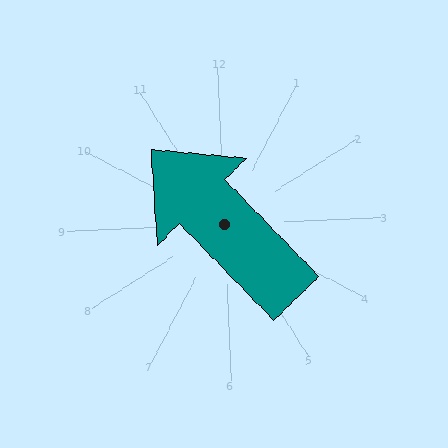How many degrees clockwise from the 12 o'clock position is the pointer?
Approximately 318 degrees.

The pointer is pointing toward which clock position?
Roughly 11 o'clock.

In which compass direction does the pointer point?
Northwest.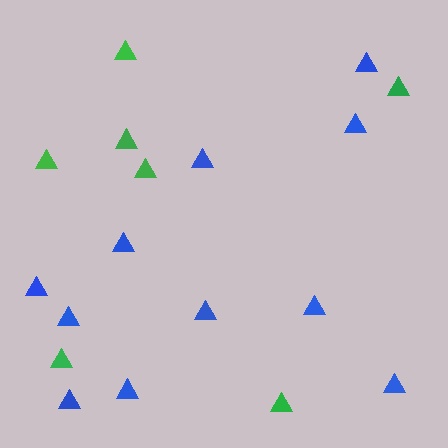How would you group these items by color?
There are 2 groups: one group of green triangles (7) and one group of blue triangles (11).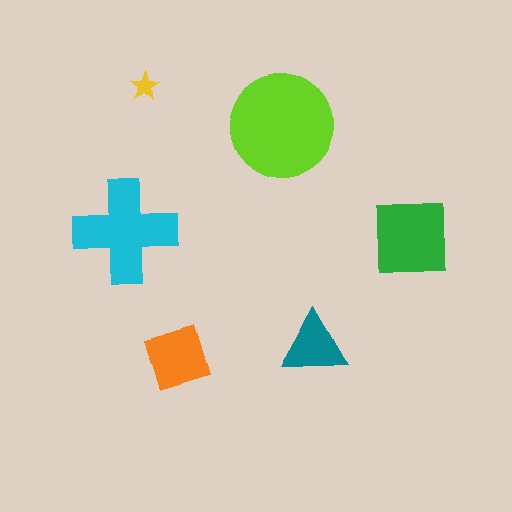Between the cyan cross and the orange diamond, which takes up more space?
The cyan cross.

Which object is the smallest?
The yellow star.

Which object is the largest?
The lime circle.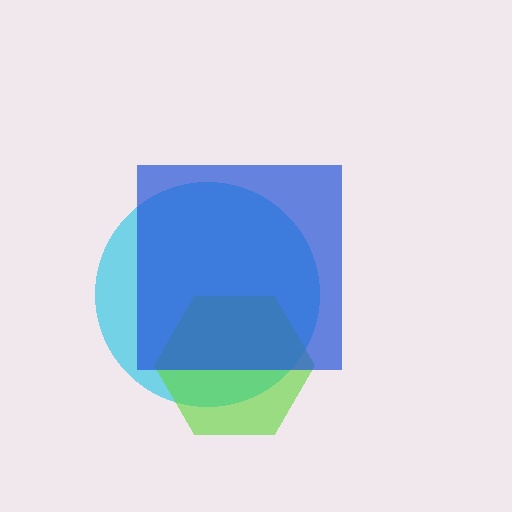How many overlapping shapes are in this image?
There are 3 overlapping shapes in the image.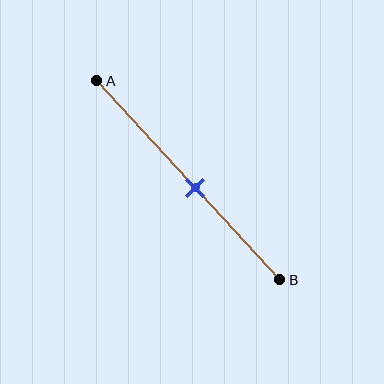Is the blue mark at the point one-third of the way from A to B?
No, the mark is at about 55% from A, not at the 33% one-third point.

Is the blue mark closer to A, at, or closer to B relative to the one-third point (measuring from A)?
The blue mark is closer to point B than the one-third point of segment AB.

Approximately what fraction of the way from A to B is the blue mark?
The blue mark is approximately 55% of the way from A to B.